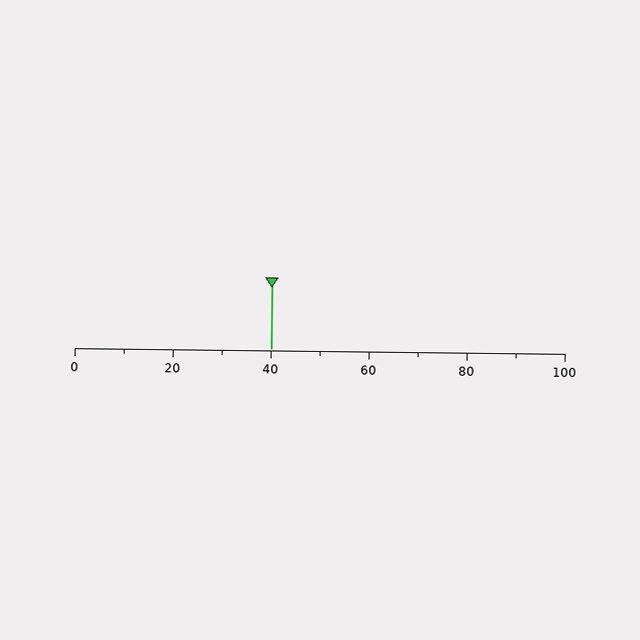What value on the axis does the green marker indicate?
The marker indicates approximately 40.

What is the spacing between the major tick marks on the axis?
The major ticks are spaced 20 apart.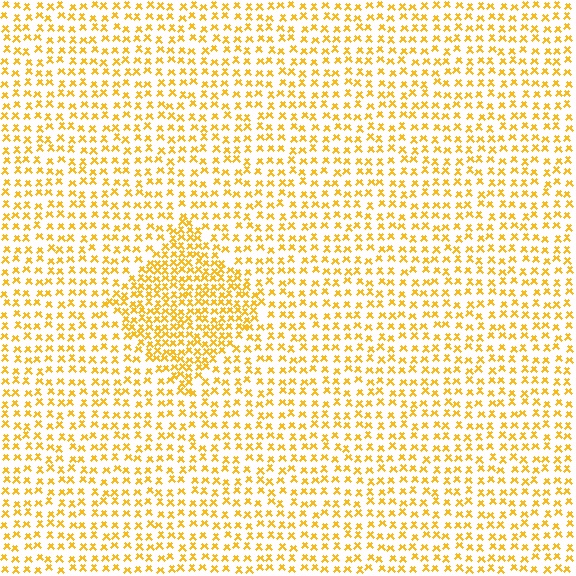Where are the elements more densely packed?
The elements are more densely packed inside the diamond boundary.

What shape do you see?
I see a diamond.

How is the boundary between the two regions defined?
The boundary is defined by a change in element density (approximately 1.9x ratio). All elements are the same color, size, and shape.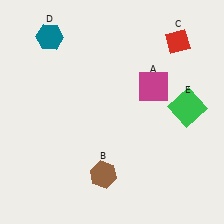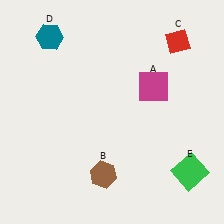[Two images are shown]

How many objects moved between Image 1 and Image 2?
1 object moved between the two images.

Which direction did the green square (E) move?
The green square (E) moved down.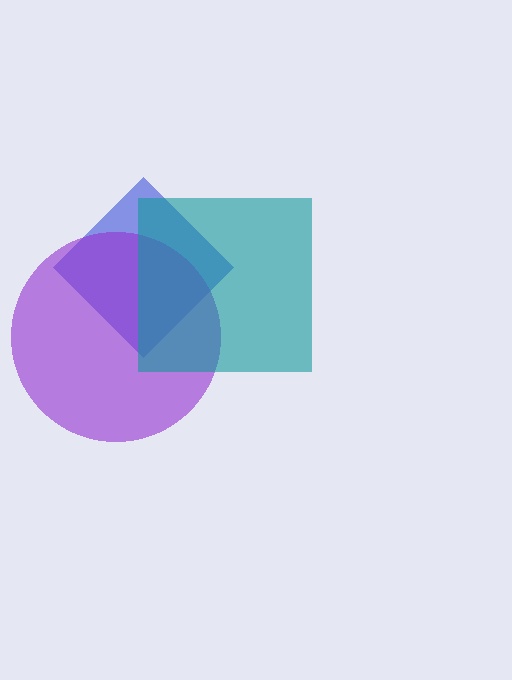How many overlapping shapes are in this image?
There are 3 overlapping shapes in the image.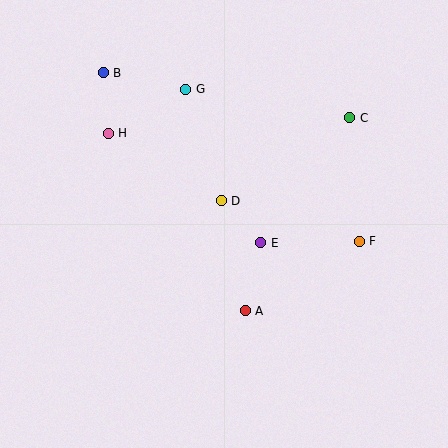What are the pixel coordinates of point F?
Point F is at (359, 241).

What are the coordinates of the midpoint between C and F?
The midpoint between C and F is at (355, 179).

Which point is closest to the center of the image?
Point D at (221, 201) is closest to the center.